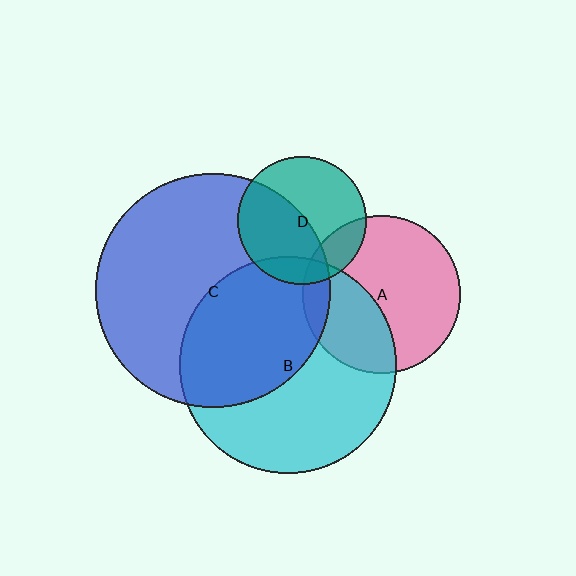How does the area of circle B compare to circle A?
Approximately 1.9 times.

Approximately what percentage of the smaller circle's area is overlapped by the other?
Approximately 35%.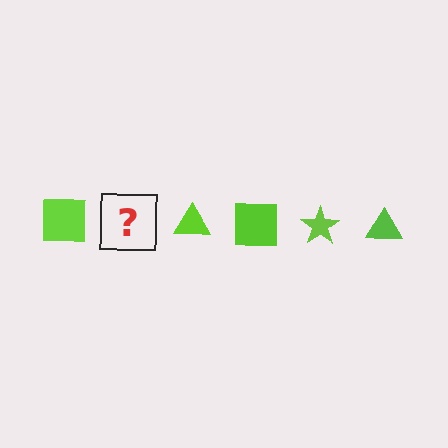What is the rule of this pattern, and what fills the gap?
The rule is that the pattern cycles through square, star, triangle shapes in lime. The gap should be filled with a lime star.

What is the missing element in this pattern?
The missing element is a lime star.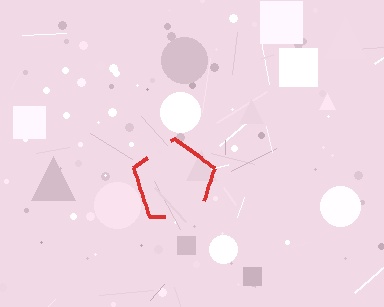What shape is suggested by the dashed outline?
The dashed outline suggests a pentagon.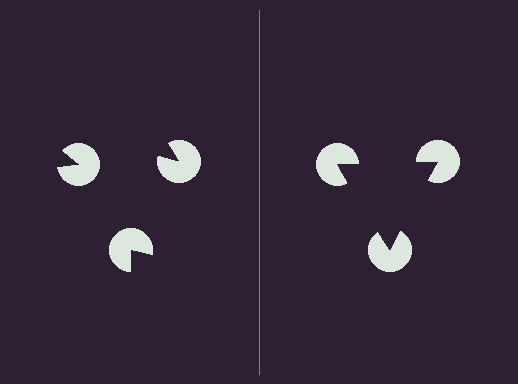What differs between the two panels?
The pac-man discs are positioned identically on both sides; only the wedge orientations differ. On the right they align to a triangle; on the left they are misaligned.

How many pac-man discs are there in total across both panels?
6 — 3 on each side.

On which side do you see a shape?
An illusory triangle appears on the right side. On the left side the wedge cuts are rotated, so no coherent shape forms.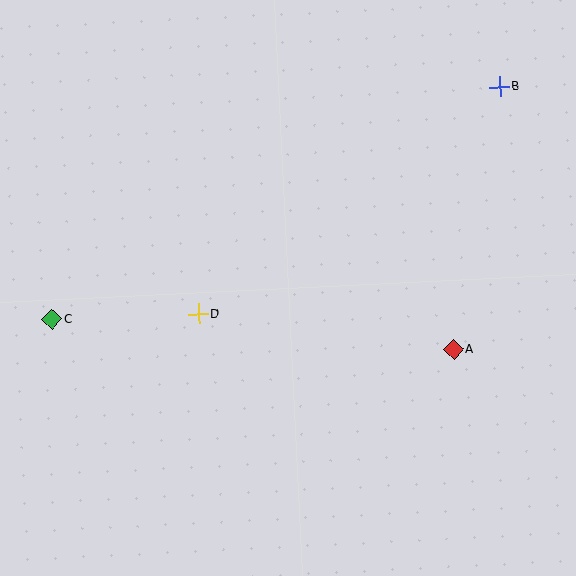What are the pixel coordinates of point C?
Point C is at (52, 319).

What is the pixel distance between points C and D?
The distance between C and D is 147 pixels.